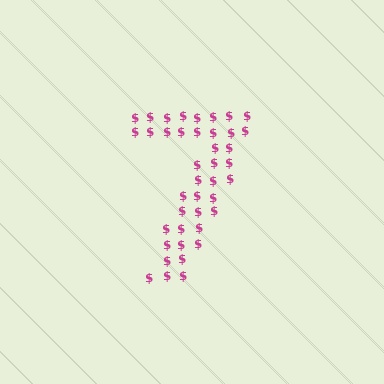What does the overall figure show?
The overall figure shows the digit 7.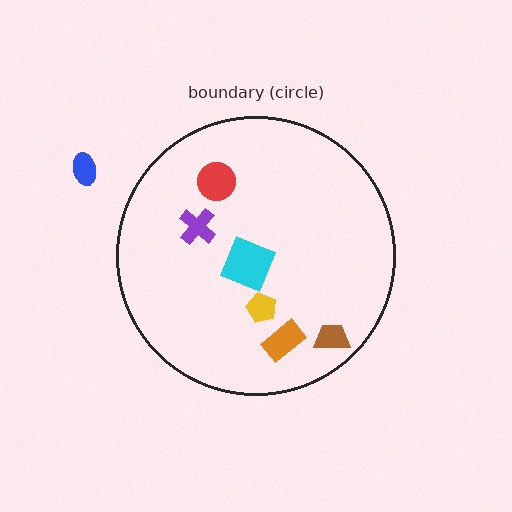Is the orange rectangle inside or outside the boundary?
Inside.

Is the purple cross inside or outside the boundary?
Inside.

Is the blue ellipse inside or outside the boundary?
Outside.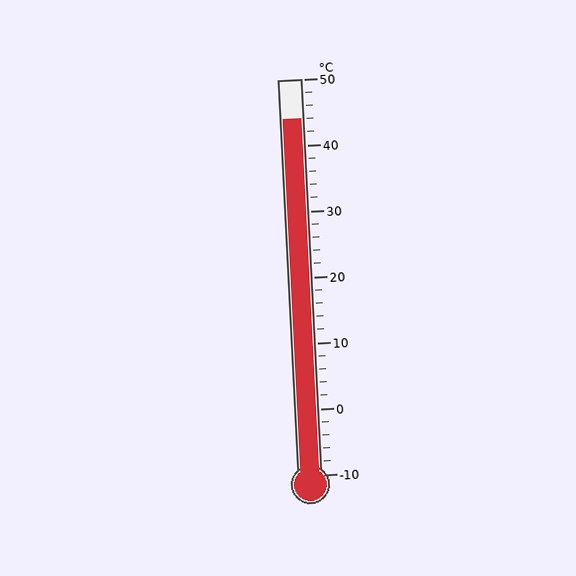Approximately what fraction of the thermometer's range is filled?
The thermometer is filled to approximately 90% of its range.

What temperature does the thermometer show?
The thermometer shows approximately 44°C.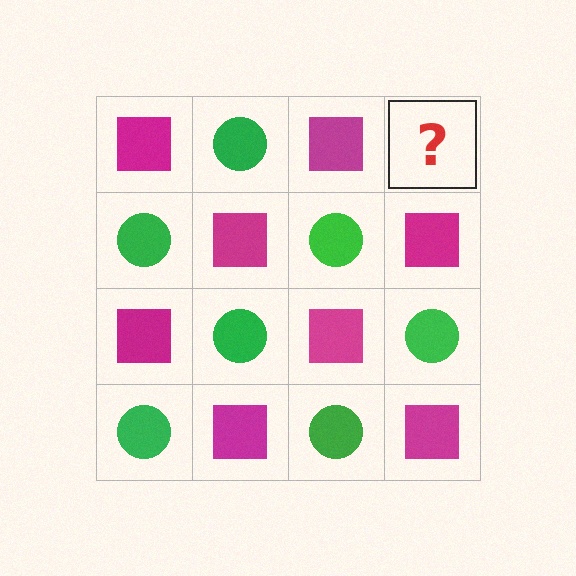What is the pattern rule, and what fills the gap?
The rule is that it alternates magenta square and green circle in a checkerboard pattern. The gap should be filled with a green circle.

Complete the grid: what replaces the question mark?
The question mark should be replaced with a green circle.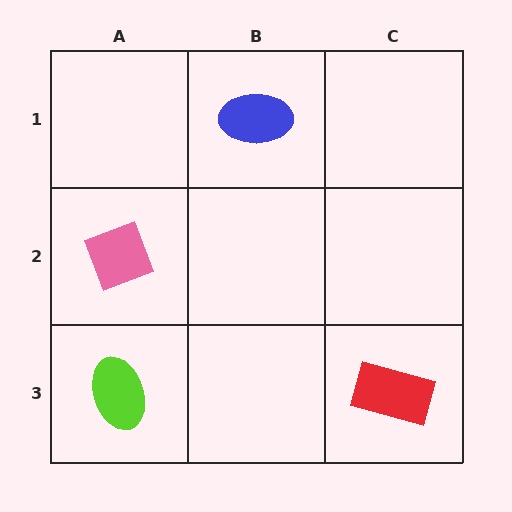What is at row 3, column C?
A red rectangle.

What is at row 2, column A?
A pink diamond.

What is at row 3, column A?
A lime ellipse.